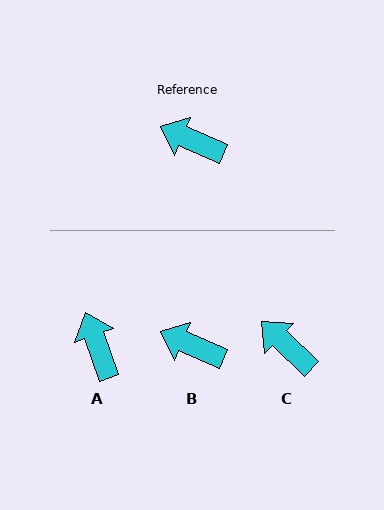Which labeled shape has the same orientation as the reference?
B.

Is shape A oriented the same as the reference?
No, it is off by about 47 degrees.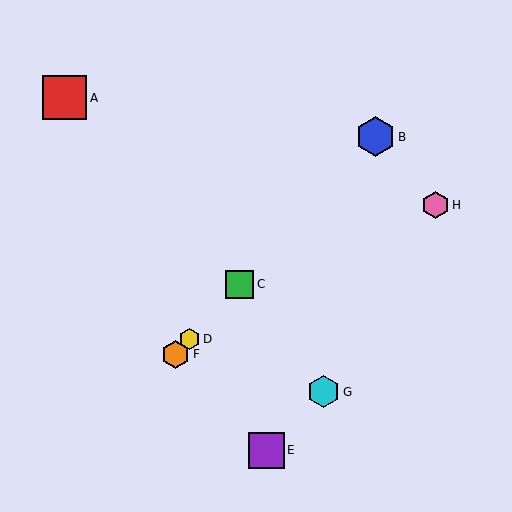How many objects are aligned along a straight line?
4 objects (B, C, D, F) are aligned along a straight line.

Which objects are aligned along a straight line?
Objects B, C, D, F are aligned along a straight line.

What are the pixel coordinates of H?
Object H is at (435, 205).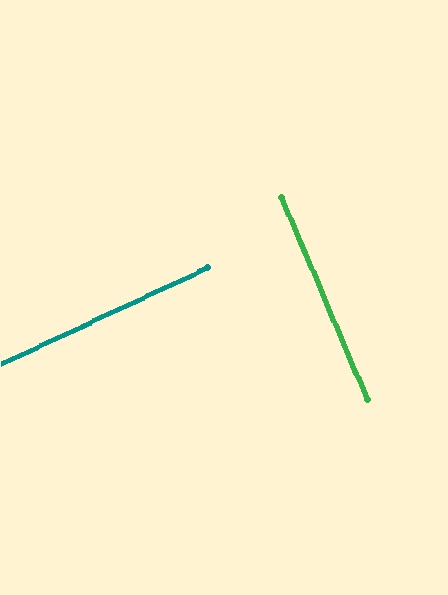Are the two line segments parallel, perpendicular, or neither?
Perpendicular — they meet at approximately 88°.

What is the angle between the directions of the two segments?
Approximately 88 degrees.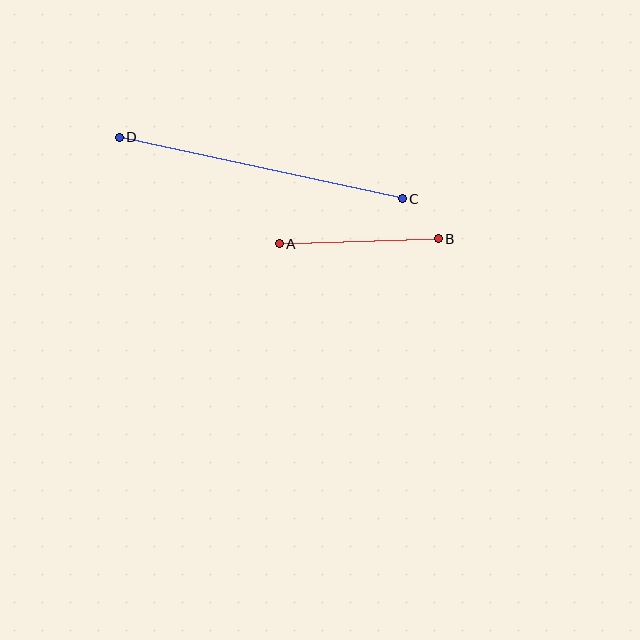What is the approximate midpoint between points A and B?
The midpoint is at approximately (359, 241) pixels.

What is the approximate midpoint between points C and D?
The midpoint is at approximately (261, 168) pixels.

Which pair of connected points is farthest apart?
Points C and D are farthest apart.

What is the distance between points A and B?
The distance is approximately 159 pixels.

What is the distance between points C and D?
The distance is approximately 290 pixels.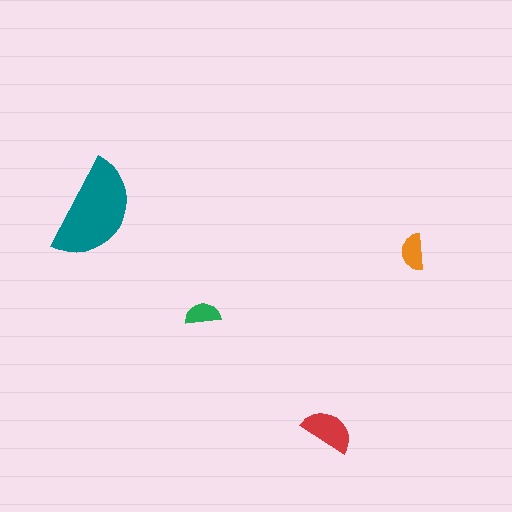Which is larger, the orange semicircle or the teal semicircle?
The teal one.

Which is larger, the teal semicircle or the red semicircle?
The teal one.